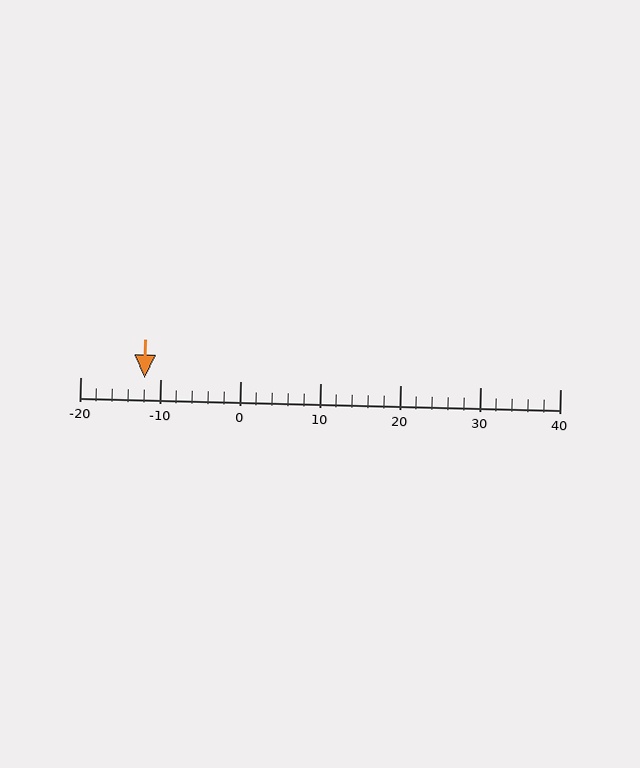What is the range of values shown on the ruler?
The ruler shows values from -20 to 40.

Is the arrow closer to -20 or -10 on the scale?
The arrow is closer to -10.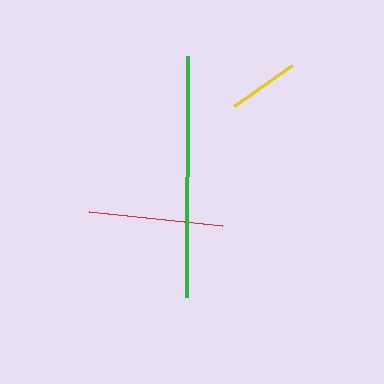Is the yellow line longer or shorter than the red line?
The red line is longer than the yellow line.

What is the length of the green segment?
The green segment is approximately 241 pixels long.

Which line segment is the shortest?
The yellow line is the shortest at approximately 71 pixels.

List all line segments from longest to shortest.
From longest to shortest: green, red, yellow.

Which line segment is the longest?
The green line is the longest at approximately 241 pixels.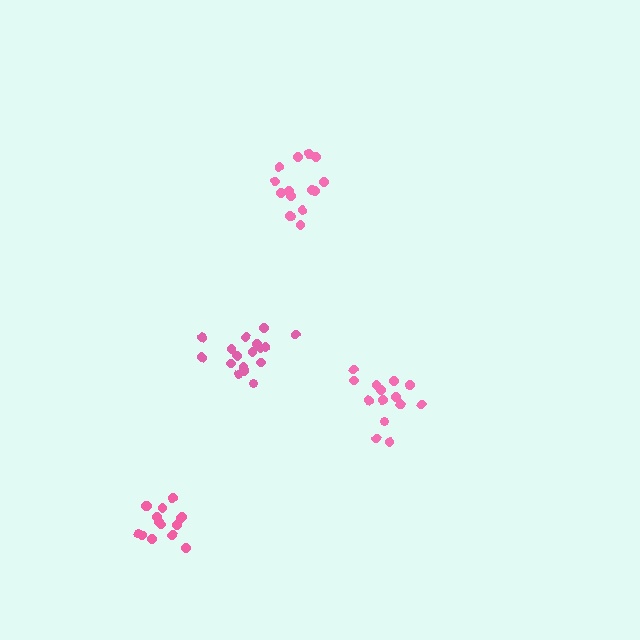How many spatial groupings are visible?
There are 4 spatial groupings.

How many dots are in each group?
Group 1: 15 dots, Group 2: 15 dots, Group 3: 17 dots, Group 4: 15 dots (62 total).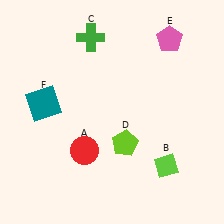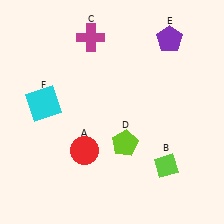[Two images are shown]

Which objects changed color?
C changed from green to magenta. E changed from pink to purple. F changed from teal to cyan.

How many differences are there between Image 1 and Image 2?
There are 3 differences between the two images.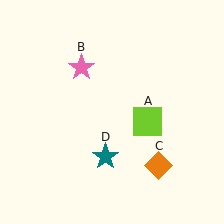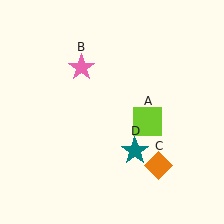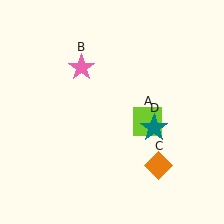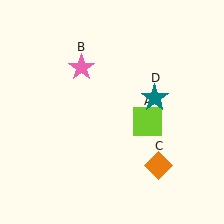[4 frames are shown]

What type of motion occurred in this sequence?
The teal star (object D) rotated counterclockwise around the center of the scene.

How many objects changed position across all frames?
1 object changed position: teal star (object D).